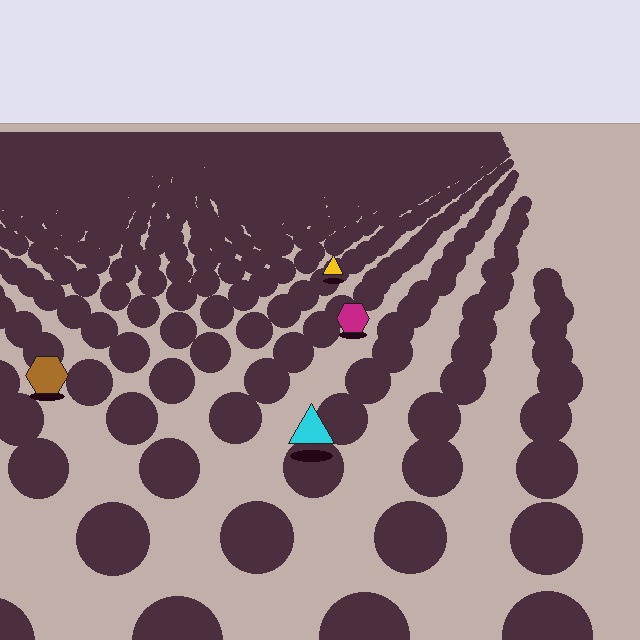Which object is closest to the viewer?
The cyan triangle is closest. The texture marks near it are larger and more spread out.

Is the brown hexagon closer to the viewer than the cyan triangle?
No. The cyan triangle is closer — you can tell from the texture gradient: the ground texture is coarser near it.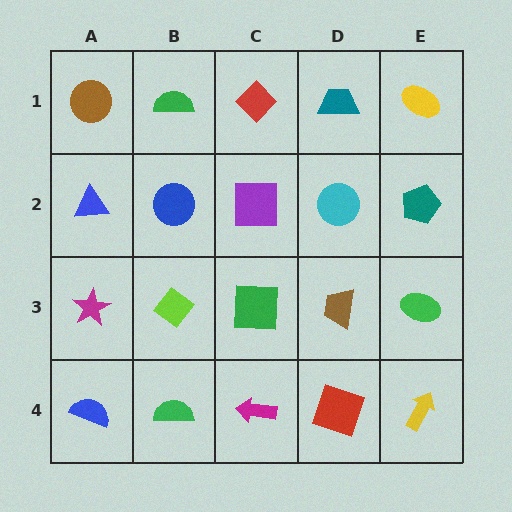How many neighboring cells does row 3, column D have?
4.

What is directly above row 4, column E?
A green ellipse.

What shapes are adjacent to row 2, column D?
A teal trapezoid (row 1, column D), a brown trapezoid (row 3, column D), a purple square (row 2, column C), a teal pentagon (row 2, column E).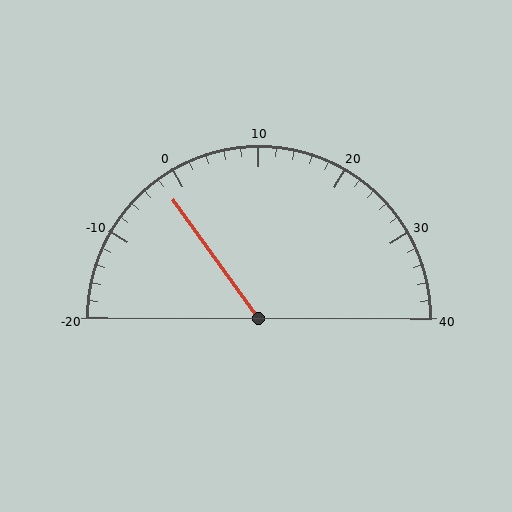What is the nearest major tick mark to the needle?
The nearest major tick mark is 0.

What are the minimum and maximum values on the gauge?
The gauge ranges from -20 to 40.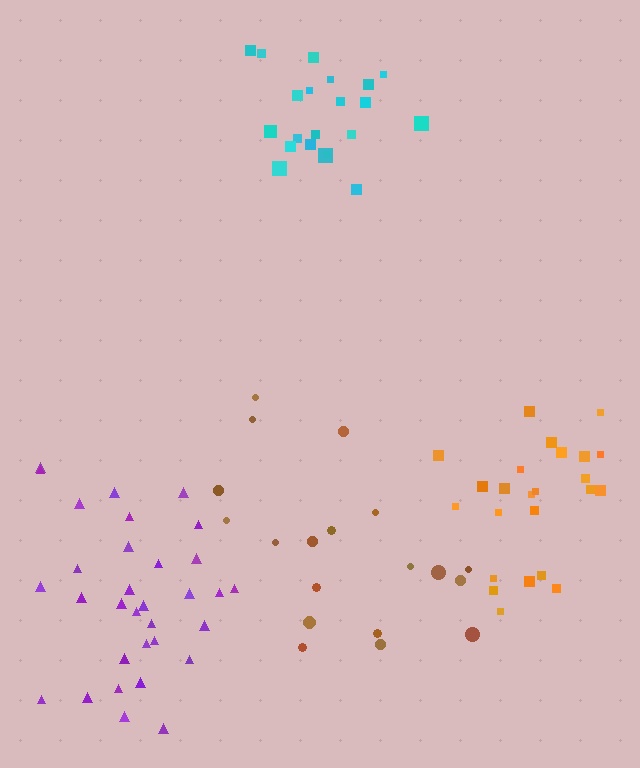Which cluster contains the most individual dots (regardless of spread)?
Purple (32).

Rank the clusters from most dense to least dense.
cyan, orange, purple, brown.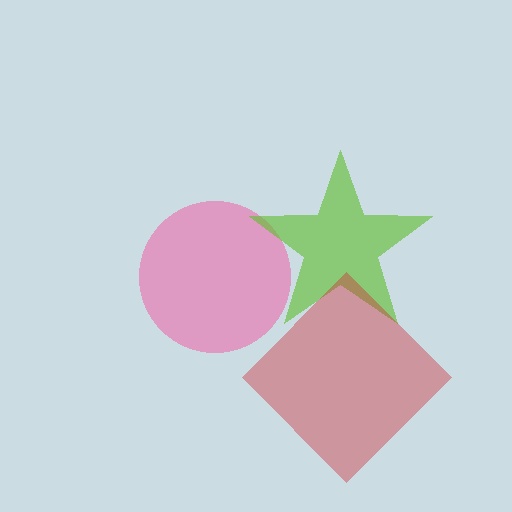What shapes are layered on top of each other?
The layered shapes are: a pink circle, a lime star, a red diamond.